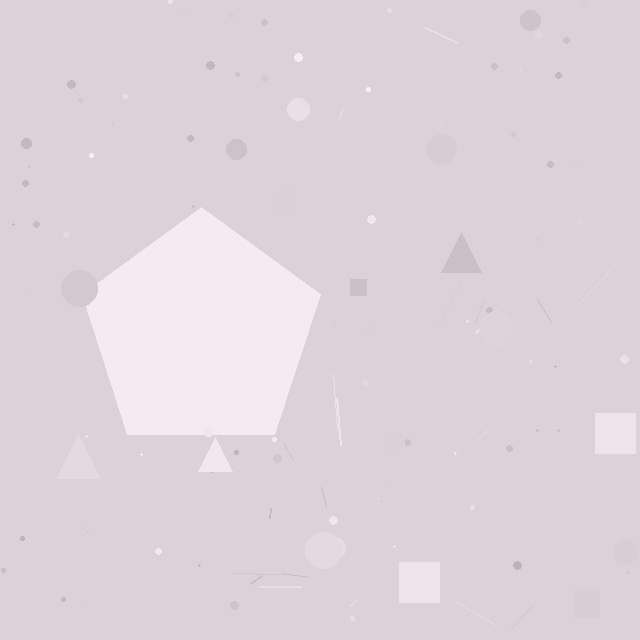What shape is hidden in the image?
A pentagon is hidden in the image.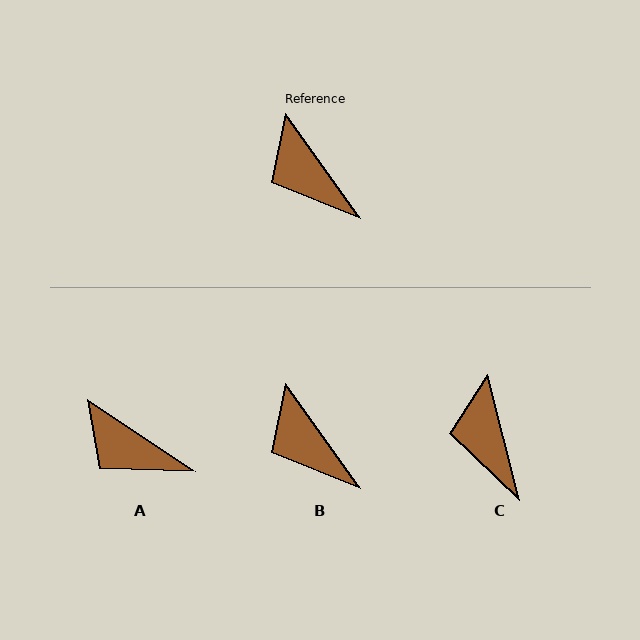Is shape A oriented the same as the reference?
No, it is off by about 21 degrees.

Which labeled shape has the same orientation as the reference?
B.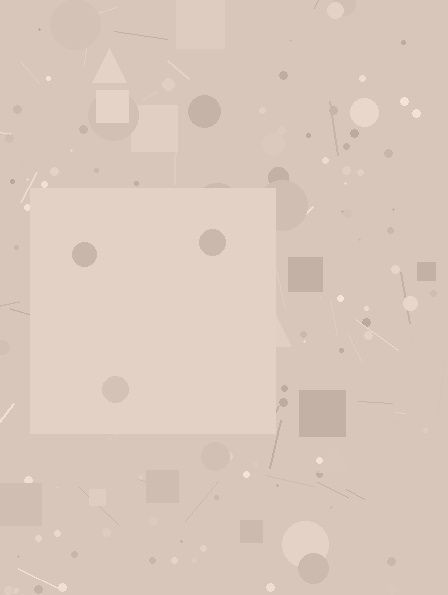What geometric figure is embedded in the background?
A square is embedded in the background.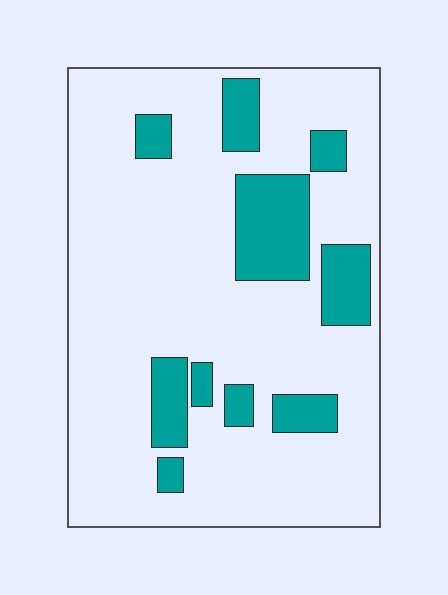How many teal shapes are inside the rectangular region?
10.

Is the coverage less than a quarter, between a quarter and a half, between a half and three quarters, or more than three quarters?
Less than a quarter.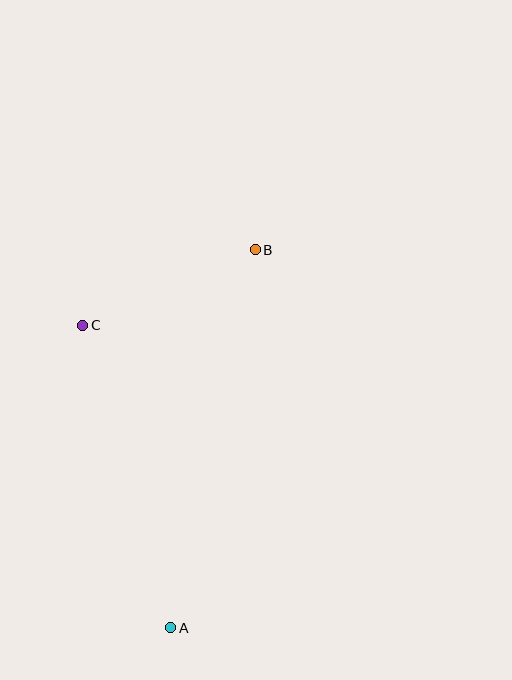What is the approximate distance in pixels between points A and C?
The distance between A and C is approximately 315 pixels.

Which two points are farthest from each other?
Points A and B are farthest from each other.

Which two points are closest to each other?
Points B and C are closest to each other.